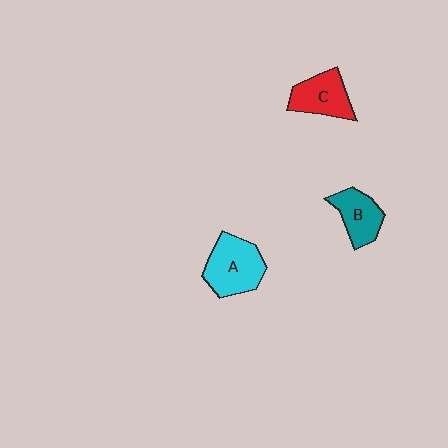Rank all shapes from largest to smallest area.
From largest to smallest: A (cyan), C (red), B (teal).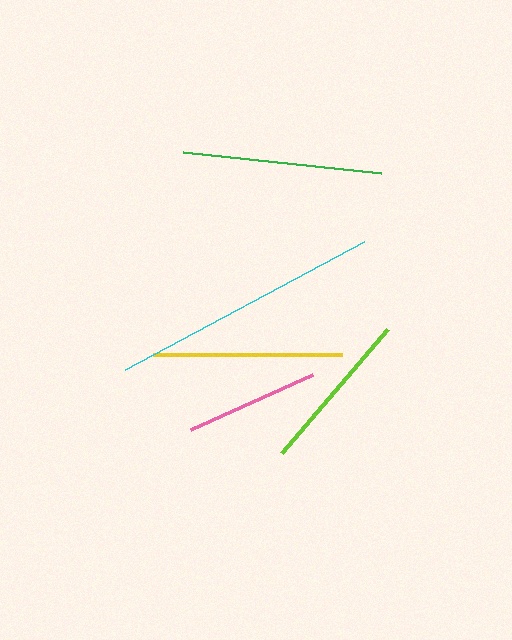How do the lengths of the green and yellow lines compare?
The green and yellow lines are approximately the same length.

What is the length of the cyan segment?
The cyan segment is approximately 272 pixels long.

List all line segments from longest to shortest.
From longest to shortest: cyan, green, yellow, lime, pink.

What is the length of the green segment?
The green segment is approximately 199 pixels long.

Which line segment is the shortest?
The pink line is the shortest at approximately 134 pixels.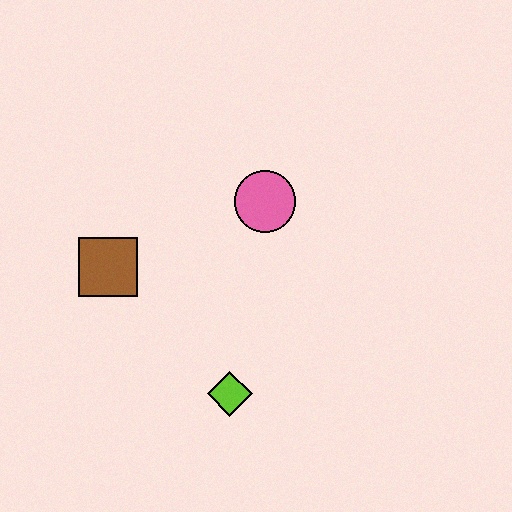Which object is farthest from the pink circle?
The lime diamond is farthest from the pink circle.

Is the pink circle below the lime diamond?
No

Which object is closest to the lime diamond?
The brown square is closest to the lime diamond.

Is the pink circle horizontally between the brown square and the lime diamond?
No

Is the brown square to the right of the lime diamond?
No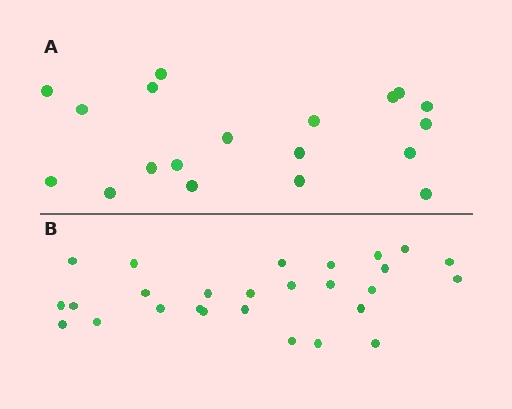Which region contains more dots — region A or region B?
Region B (the bottom region) has more dots.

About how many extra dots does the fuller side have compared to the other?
Region B has roughly 8 or so more dots than region A.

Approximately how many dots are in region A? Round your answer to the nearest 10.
About 20 dots. (The exact count is 19, which rounds to 20.)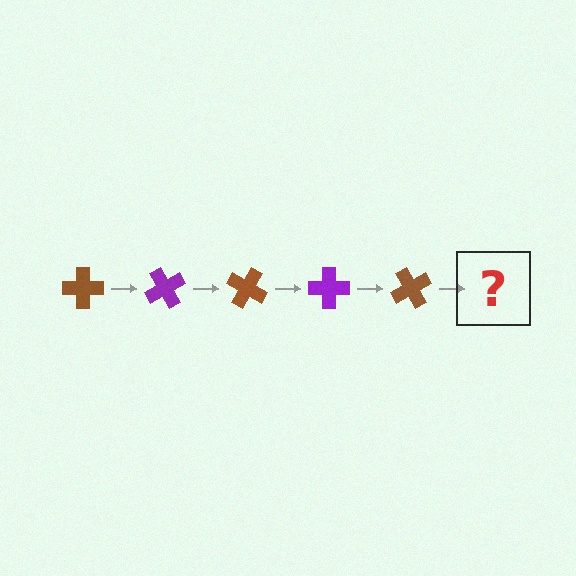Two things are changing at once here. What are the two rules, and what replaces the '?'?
The two rules are that it rotates 60 degrees each step and the color cycles through brown and purple. The '?' should be a purple cross, rotated 300 degrees from the start.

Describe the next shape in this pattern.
It should be a purple cross, rotated 300 degrees from the start.